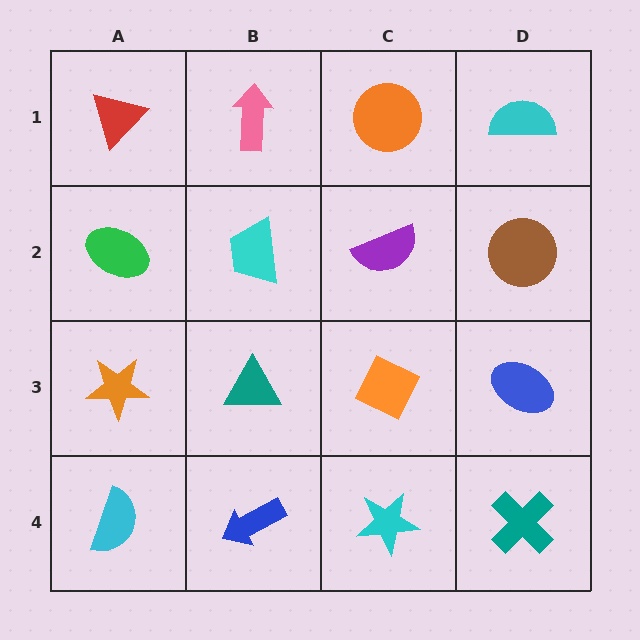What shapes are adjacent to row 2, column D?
A cyan semicircle (row 1, column D), a blue ellipse (row 3, column D), a purple semicircle (row 2, column C).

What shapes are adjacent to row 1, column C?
A purple semicircle (row 2, column C), a pink arrow (row 1, column B), a cyan semicircle (row 1, column D).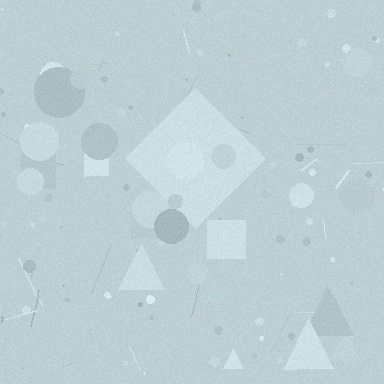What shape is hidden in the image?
A diamond is hidden in the image.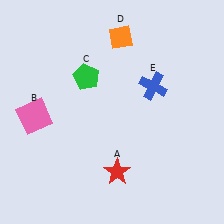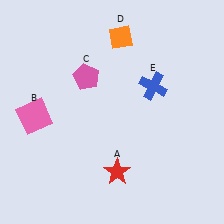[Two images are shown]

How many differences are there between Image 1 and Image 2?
There is 1 difference between the two images.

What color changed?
The pentagon (C) changed from green in Image 1 to pink in Image 2.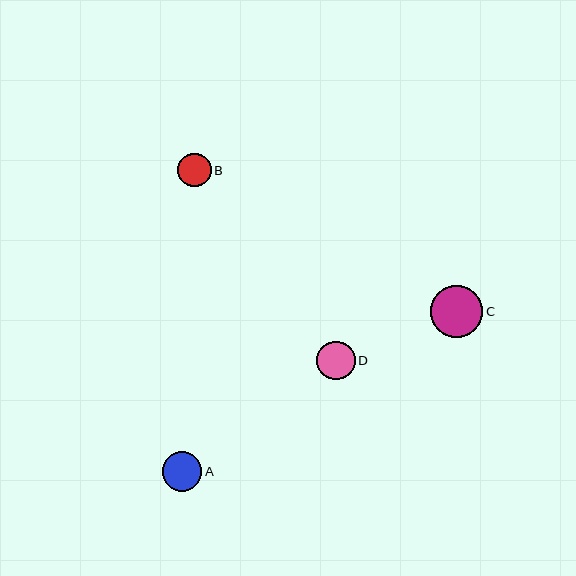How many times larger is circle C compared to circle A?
Circle C is approximately 1.3 times the size of circle A.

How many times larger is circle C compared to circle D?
Circle C is approximately 1.3 times the size of circle D.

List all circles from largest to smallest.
From largest to smallest: C, A, D, B.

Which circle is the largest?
Circle C is the largest with a size of approximately 52 pixels.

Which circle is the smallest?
Circle B is the smallest with a size of approximately 33 pixels.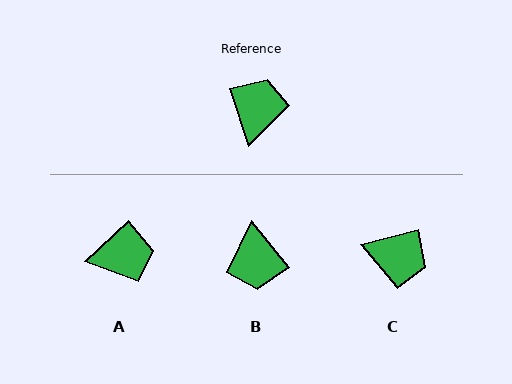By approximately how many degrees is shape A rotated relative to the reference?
Approximately 65 degrees clockwise.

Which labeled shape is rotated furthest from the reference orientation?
B, about 160 degrees away.